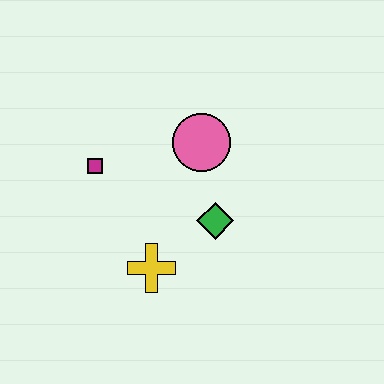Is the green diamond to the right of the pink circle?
Yes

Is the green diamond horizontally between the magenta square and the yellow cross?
No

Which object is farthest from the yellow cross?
The pink circle is farthest from the yellow cross.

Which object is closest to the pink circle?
The green diamond is closest to the pink circle.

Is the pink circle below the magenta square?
No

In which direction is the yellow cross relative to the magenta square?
The yellow cross is below the magenta square.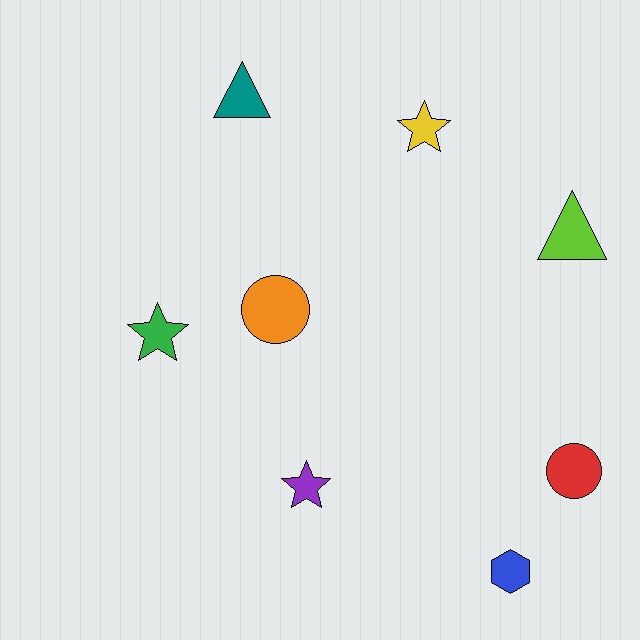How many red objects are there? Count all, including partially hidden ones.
There is 1 red object.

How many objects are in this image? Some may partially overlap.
There are 8 objects.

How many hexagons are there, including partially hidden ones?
There is 1 hexagon.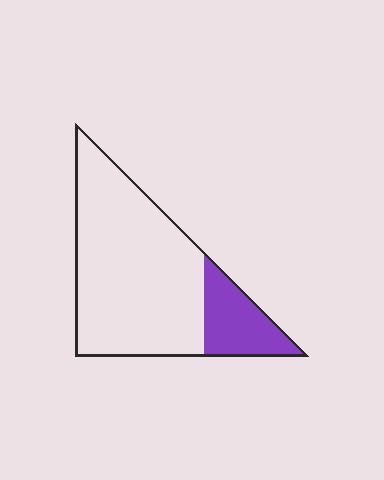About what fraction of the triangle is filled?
About one fifth (1/5).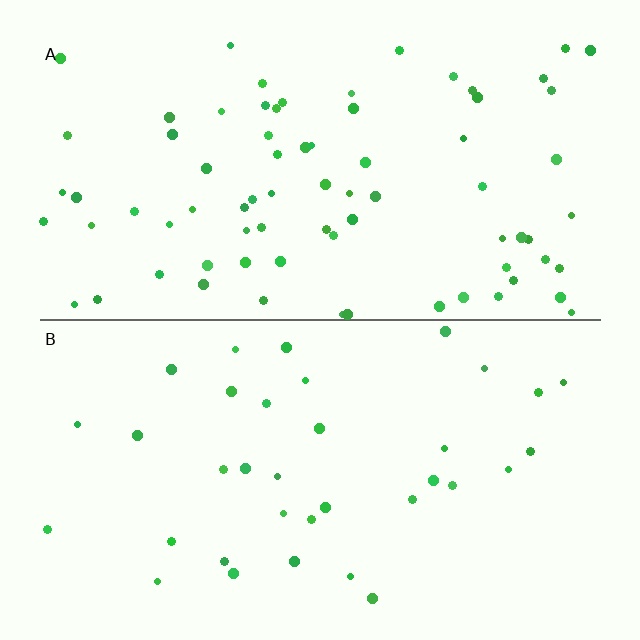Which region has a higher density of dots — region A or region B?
A (the top).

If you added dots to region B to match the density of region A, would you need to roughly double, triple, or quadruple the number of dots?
Approximately double.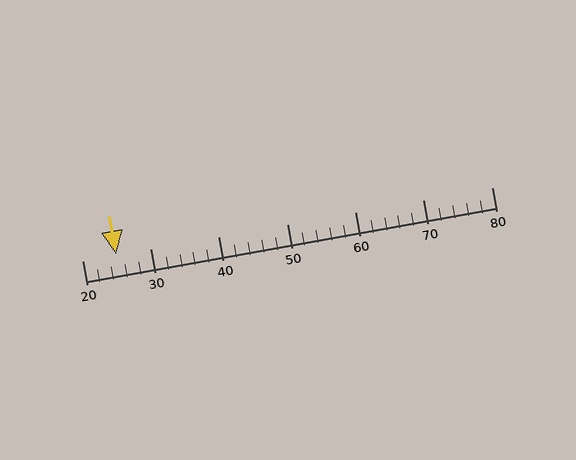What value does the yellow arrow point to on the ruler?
The yellow arrow points to approximately 25.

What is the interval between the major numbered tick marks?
The major tick marks are spaced 10 units apart.